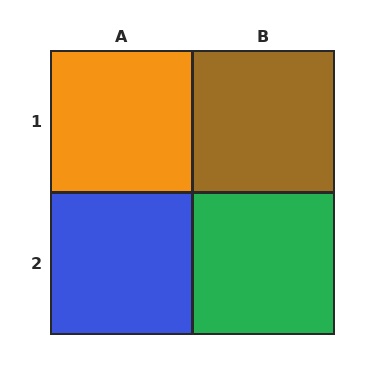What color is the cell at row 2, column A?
Blue.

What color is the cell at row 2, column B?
Green.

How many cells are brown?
1 cell is brown.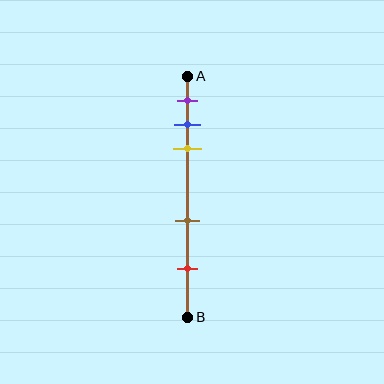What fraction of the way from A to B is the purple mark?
The purple mark is approximately 10% (0.1) of the way from A to B.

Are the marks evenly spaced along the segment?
No, the marks are not evenly spaced.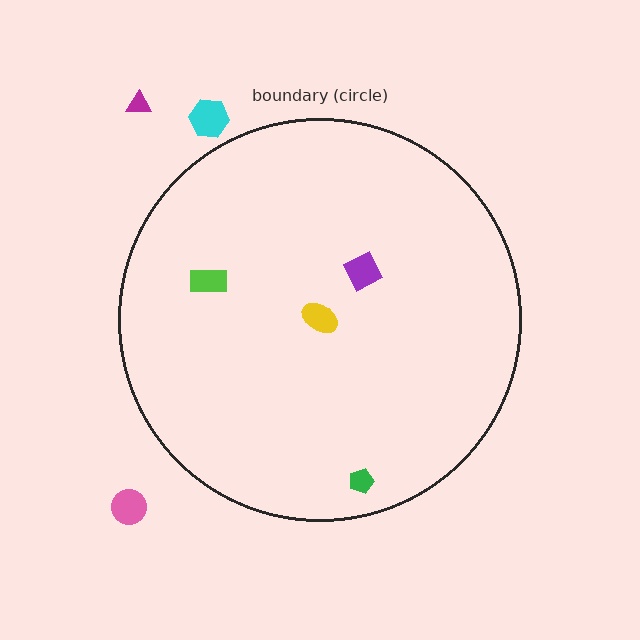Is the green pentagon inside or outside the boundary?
Inside.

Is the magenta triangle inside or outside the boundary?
Outside.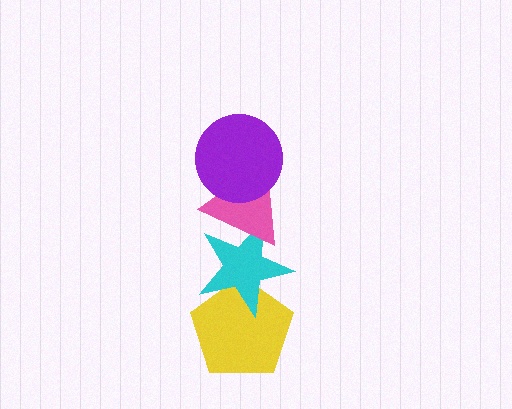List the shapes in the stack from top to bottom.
From top to bottom: the purple circle, the pink triangle, the cyan star, the yellow pentagon.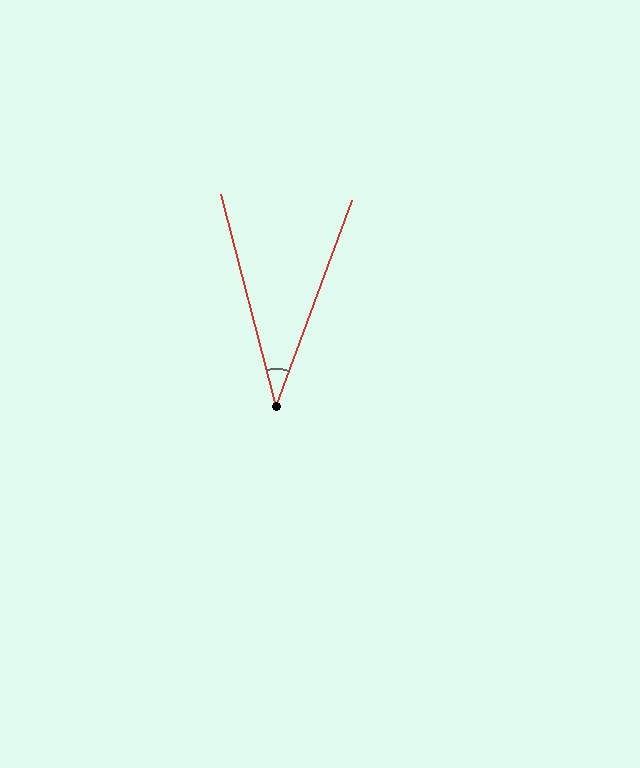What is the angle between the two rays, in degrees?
Approximately 35 degrees.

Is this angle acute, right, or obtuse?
It is acute.